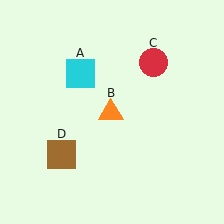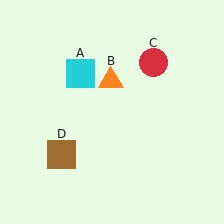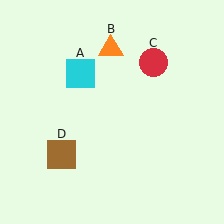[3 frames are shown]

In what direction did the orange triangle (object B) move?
The orange triangle (object B) moved up.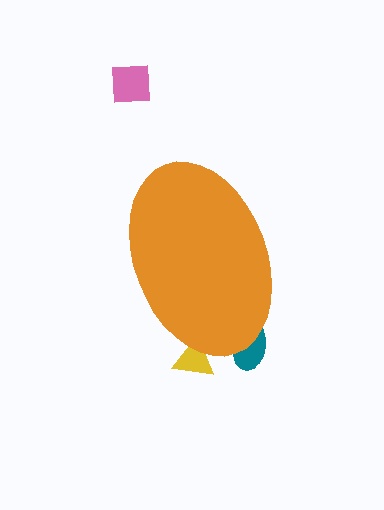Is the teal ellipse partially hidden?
Yes, the teal ellipse is partially hidden behind the orange ellipse.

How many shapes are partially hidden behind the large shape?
2 shapes are partially hidden.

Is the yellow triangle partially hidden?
Yes, the yellow triangle is partially hidden behind the orange ellipse.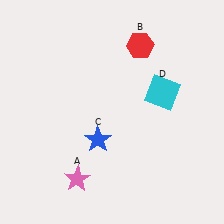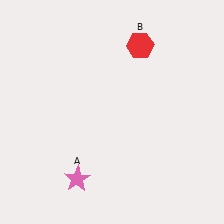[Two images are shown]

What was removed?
The cyan square (D), the blue star (C) were removed in Image 2.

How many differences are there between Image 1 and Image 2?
There are 2 differences between the two images.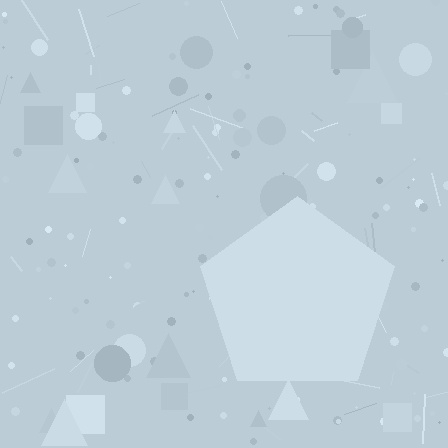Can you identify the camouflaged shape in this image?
The camouflaged shape is a pentagon.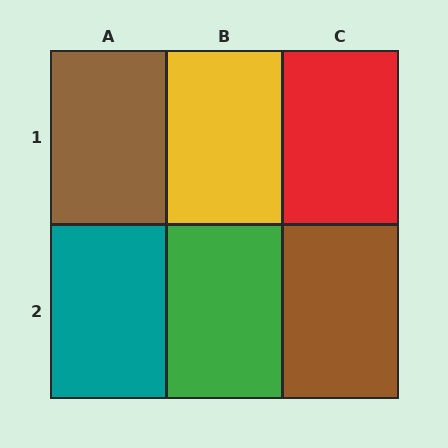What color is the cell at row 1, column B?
Yellow.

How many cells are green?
1 cell is green.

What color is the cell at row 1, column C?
Red.